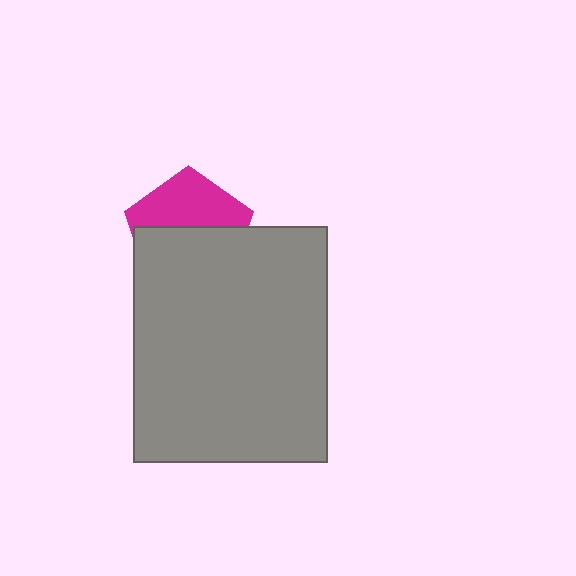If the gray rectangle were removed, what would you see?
You would see the complete magenta pentagon.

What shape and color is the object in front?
The object in front is a gray rectangle.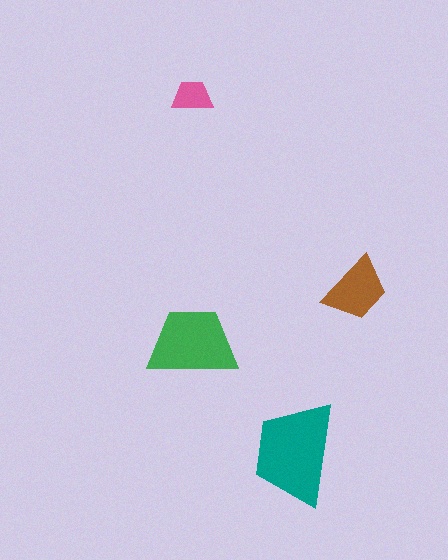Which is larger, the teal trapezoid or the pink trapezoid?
The teal one.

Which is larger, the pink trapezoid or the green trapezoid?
The green one.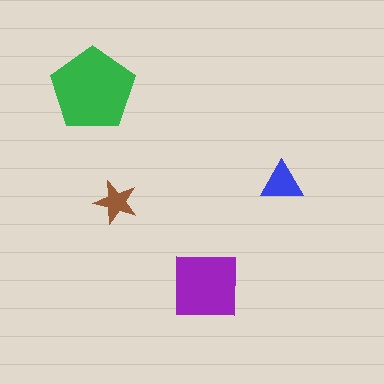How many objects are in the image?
There are 4 objects in the image.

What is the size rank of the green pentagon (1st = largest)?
1st.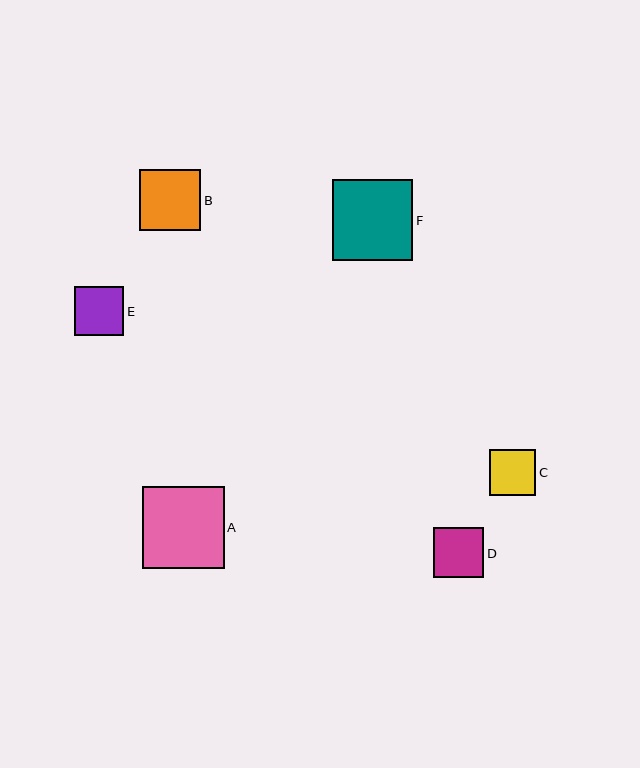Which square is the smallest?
Square C is the smallest with a size of approximately 46 pixels.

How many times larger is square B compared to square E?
Square B is approximately 1.2 times the size of square E.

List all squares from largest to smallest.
From largest to smallest: A, F, B, D, E, C.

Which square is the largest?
Square A is the largest with a size of approximately 82 pixels.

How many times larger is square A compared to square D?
Square A is approximately 1.6 times the size of square D.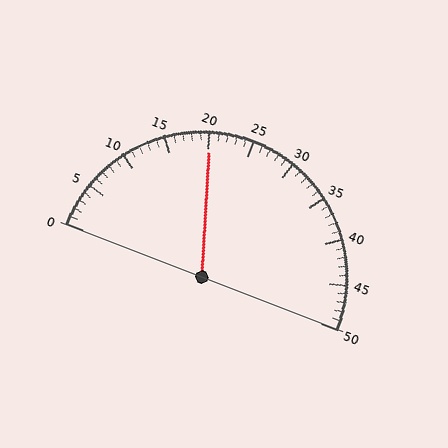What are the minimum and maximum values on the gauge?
The gauge ranges from 0 to 50.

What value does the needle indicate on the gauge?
The needle indicates approximately 20.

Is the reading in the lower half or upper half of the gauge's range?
The reading is in the lower half of the range (0 to 50).